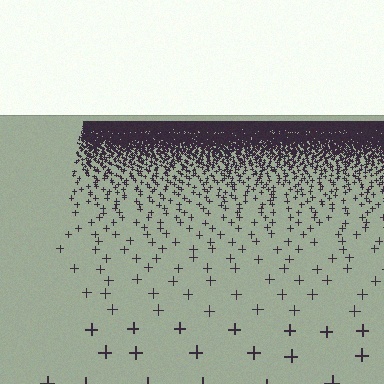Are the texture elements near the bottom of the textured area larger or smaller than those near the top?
Larger. Near the bottom, elements are closer to the viewer and appear at a bigger on-screen size.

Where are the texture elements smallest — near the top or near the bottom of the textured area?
Near the top.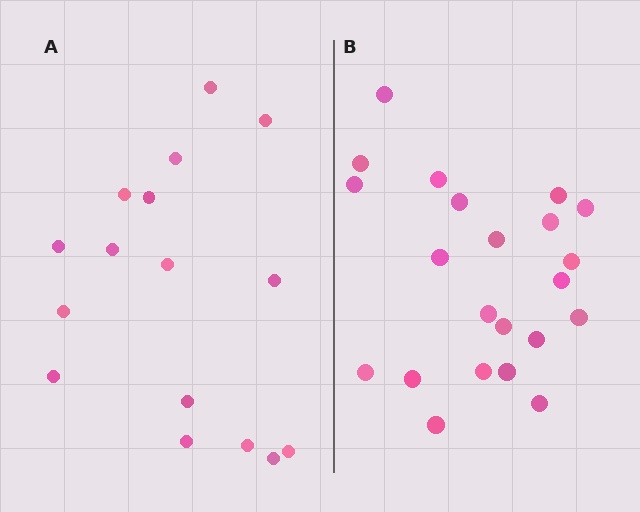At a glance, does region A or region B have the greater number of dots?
Region B (the right region) has more dots.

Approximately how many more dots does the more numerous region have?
Region B has about 6 more dots than region A.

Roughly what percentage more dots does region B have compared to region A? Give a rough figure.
About 40% more.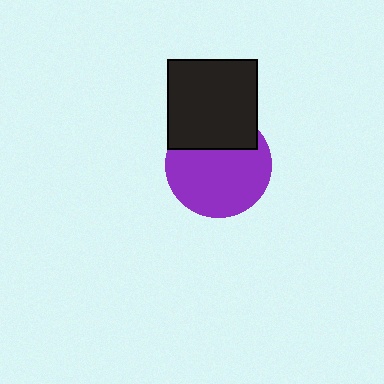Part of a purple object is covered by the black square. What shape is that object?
It is a circle.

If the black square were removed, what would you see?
You would see the complete purple circle.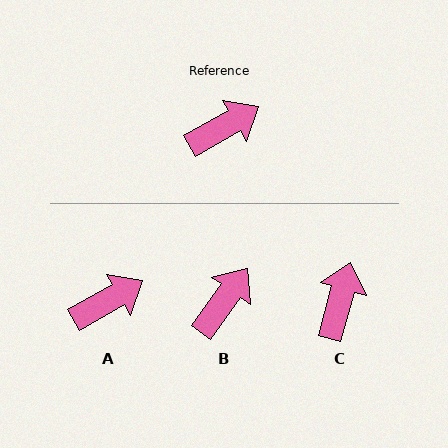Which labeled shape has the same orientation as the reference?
A.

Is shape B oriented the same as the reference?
No, it is off by about 25 degrees.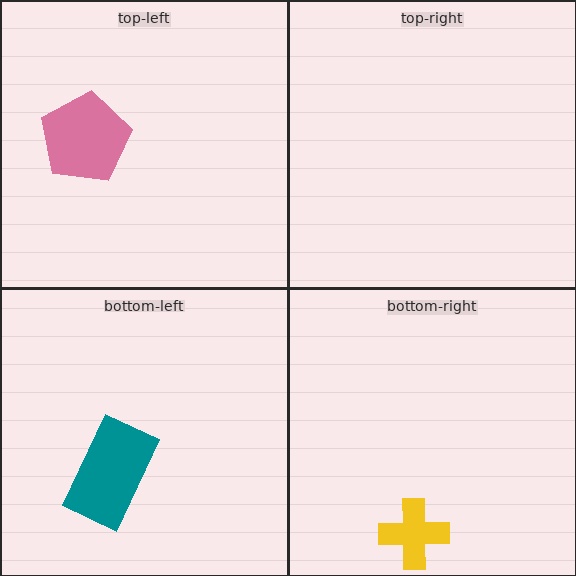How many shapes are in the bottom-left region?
1.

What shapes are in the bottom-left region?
The teal rectangle.